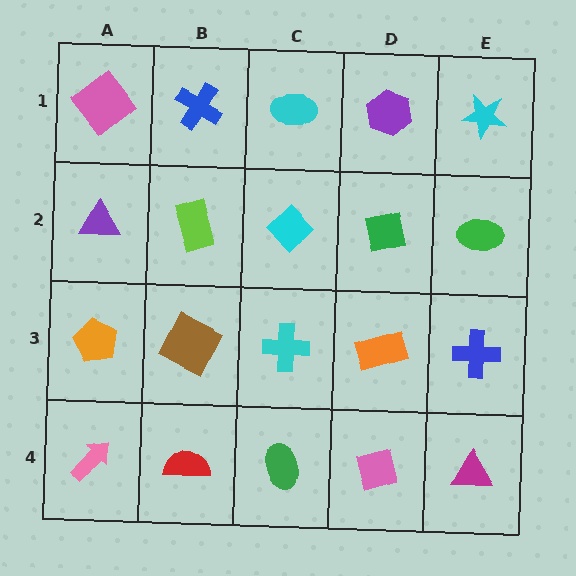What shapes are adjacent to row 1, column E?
A green ellipse (row 2, column E), a purple hexagon (row 1, column D).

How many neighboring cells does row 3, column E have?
3.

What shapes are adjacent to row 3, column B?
A lime rectangle (row 2, column B), a red semicircle (row 4, column B), an orange pentagon (row 3, column A), a cyan cross (row 3, column C).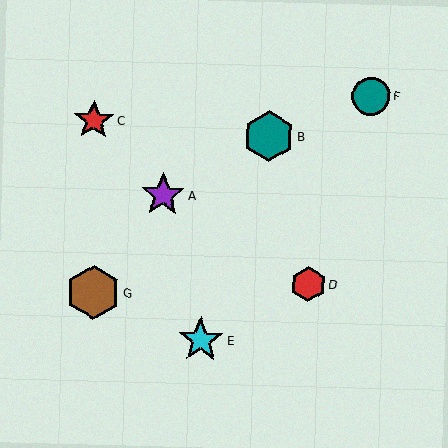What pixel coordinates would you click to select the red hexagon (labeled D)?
Click at (308, 284) to select the red hexagon D.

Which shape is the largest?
The brown hexagon (labeled G) is the largest.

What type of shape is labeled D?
Shape D is a red hexagon.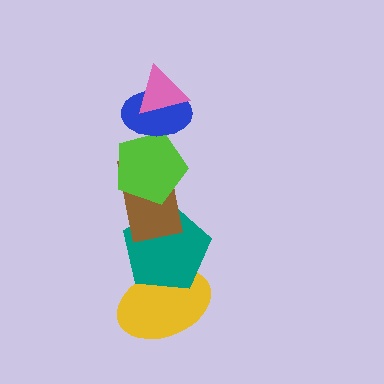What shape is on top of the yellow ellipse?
The teal pentagon is on top of the yellow ellipse.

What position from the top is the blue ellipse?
The blue ellipse is 2nd from the top.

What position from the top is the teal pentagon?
The teal pentagon is 5th from the top.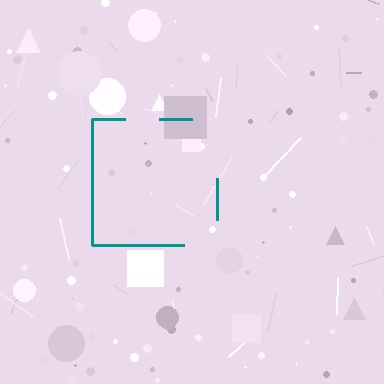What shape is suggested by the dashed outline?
The dashed outline suggests a square.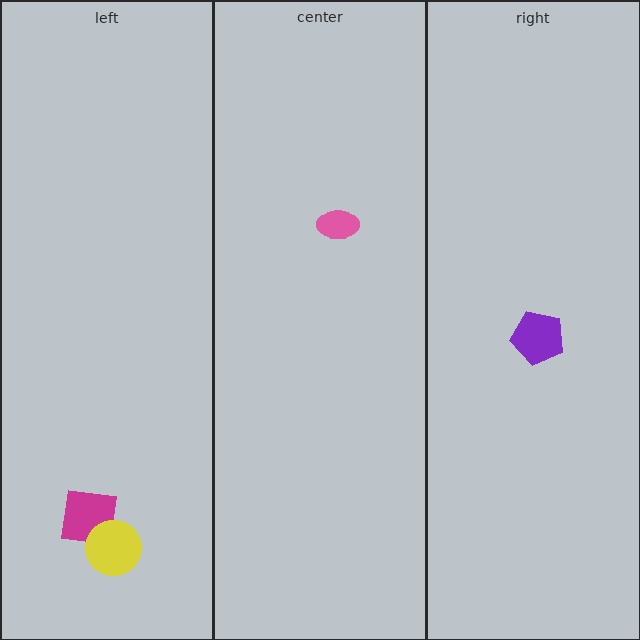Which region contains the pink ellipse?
The center region.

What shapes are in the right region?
The purple pentagon.